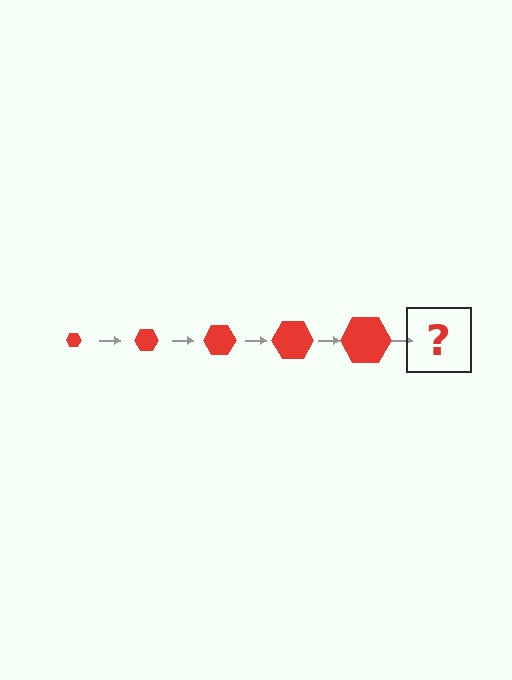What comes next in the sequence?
The next element should be a red hexagon, larger than the previous one.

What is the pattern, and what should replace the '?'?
The pattern is that the hexagon gets progressively larger each step. The '?' should be a red hexagon, larger than the previous one.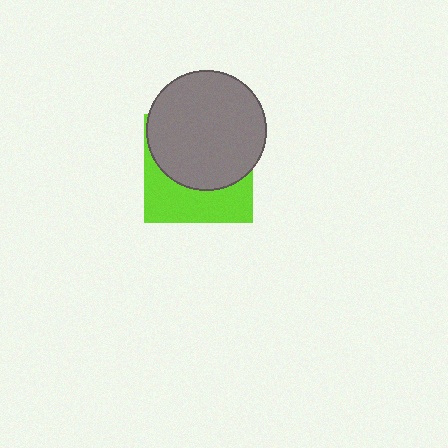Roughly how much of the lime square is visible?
A small part of it is visible (roughly 40%).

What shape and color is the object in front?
The object in front is a gray circle.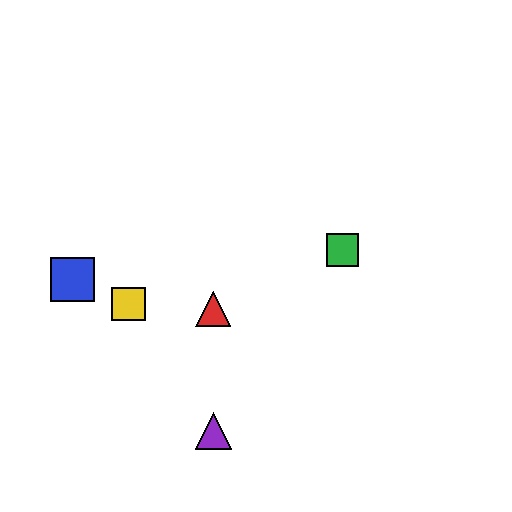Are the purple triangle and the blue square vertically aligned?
No, the purple triangle is at x≈213 and the blue square is at x≈73.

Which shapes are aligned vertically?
The red triangle, the purple triangle are aligned vertically.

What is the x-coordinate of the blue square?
The blue square is at x≈73.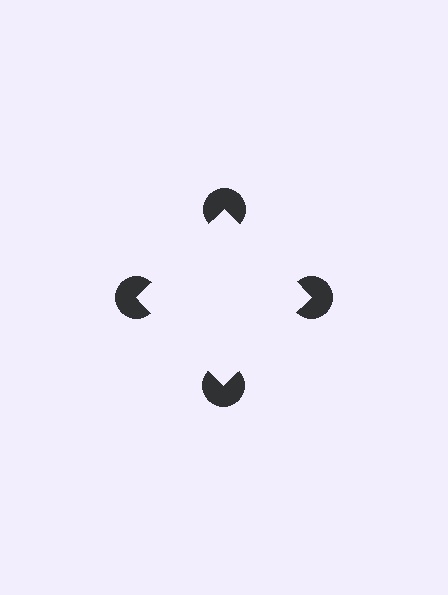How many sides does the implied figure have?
4 sides.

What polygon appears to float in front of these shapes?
An illusory square — its edges are inferred from the aligned wedge cuts in the pac-man discs, not physically drawn.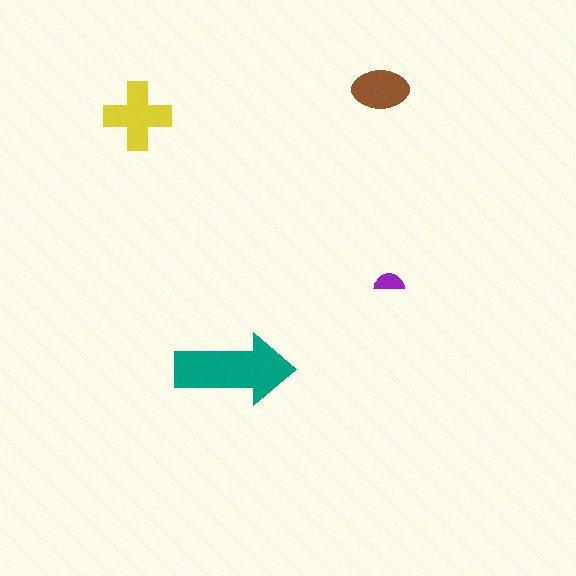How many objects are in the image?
There are 4 objects in the image.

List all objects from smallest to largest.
The purple semicircle, the brown ellipse, the yellow cross, the teal arrow.